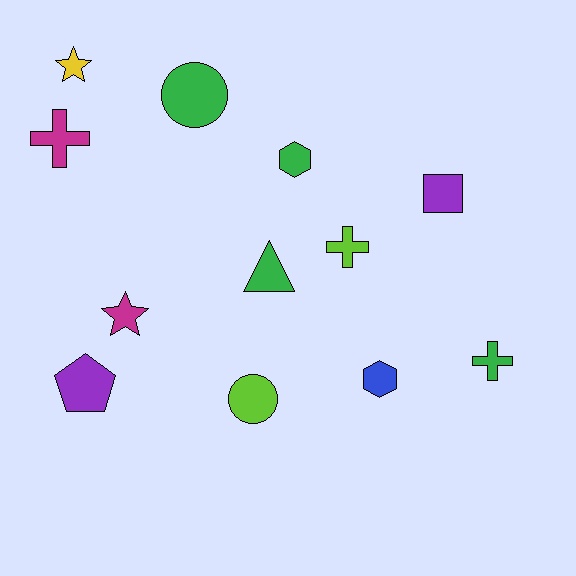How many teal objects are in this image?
There are no teal objects.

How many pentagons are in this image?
There is 1 pentagon.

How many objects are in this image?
There are 12 objects.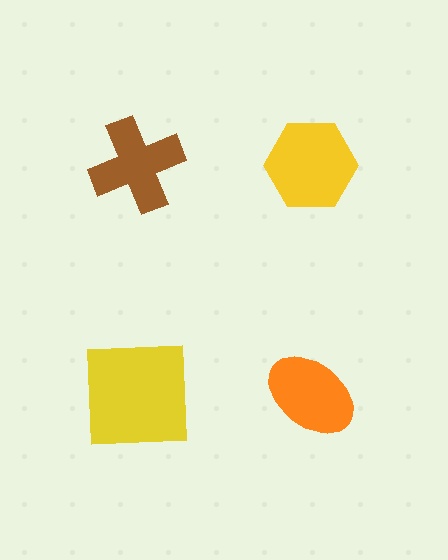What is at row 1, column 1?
A brown cross.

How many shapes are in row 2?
2 shapes.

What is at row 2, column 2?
An orange ellipse.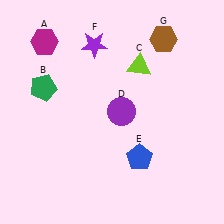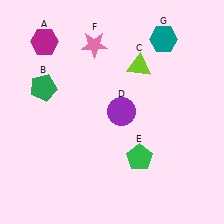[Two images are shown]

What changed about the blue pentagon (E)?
In Image 1, E is blue. In Image 2, it changed to green.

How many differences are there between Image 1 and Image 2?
There are 3 differences between the two images.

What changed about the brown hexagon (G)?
In Image 1, G is brown. In Image 2, it changed to teal.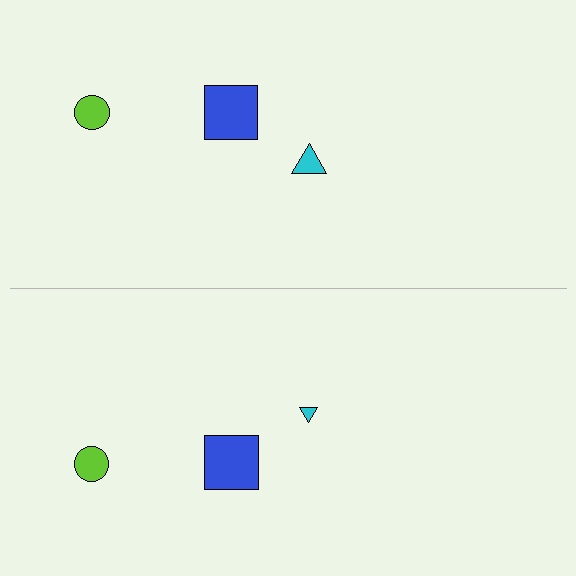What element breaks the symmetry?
The cyan triangle on the bottom side has a different size than its mirror counterpart.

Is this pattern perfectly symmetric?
No, the pattern is not perfectly symmetric. The cyan triangle on the bottom side has a different size than its mirror counterpart.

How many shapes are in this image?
There are 6 shapes in this image.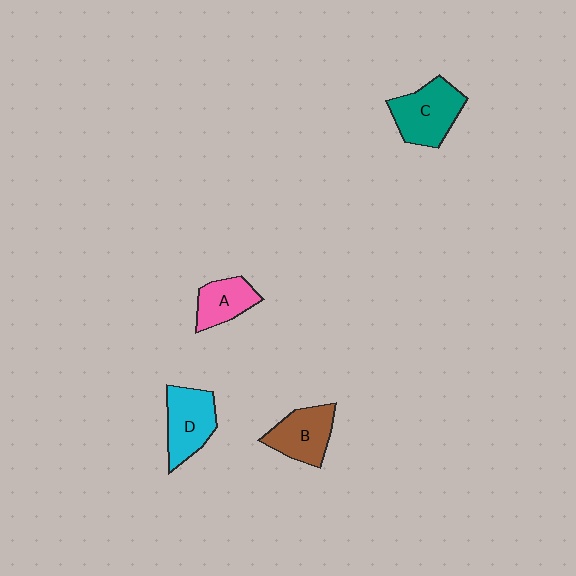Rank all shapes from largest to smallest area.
From largest to smallest: C (teal), D (cyan), B (brown), A (pink).